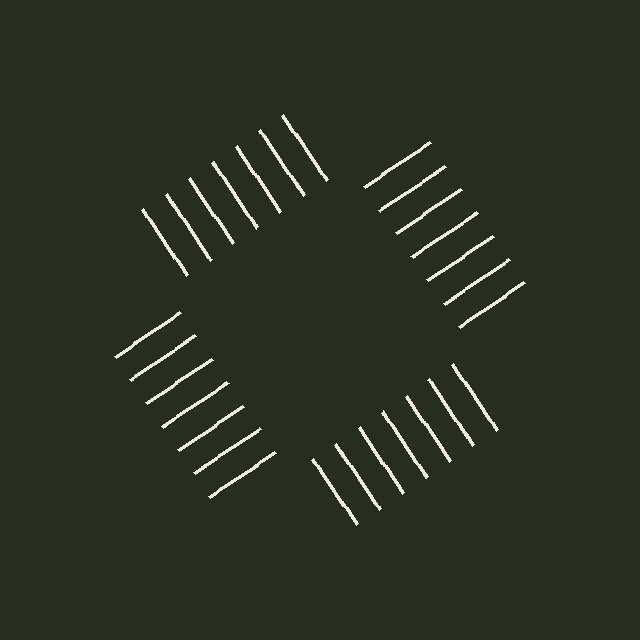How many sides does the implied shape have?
4 sides — the line-ends trace a square.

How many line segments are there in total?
28 — 7 along each of the 4 edges.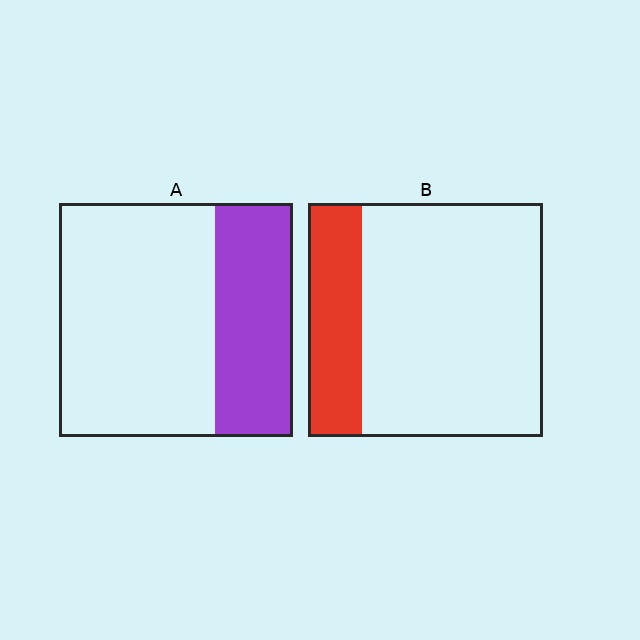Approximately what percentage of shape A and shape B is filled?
A is approximately 35% and B is approximately 25%.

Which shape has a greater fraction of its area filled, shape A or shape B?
Shape A.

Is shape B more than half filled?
No.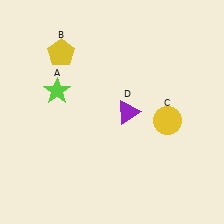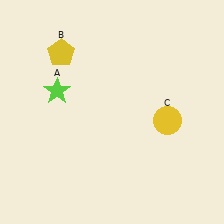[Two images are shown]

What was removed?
The purple triangle (D) was removed in Image 2.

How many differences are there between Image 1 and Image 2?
There is 1 difference between the two images.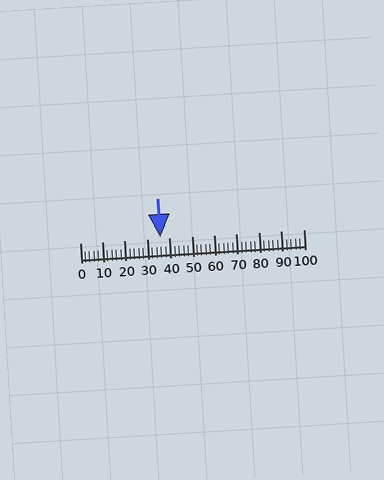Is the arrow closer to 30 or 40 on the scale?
The arrow is closer to 40.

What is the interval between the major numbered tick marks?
The major tick marks are spaced 10 units apart.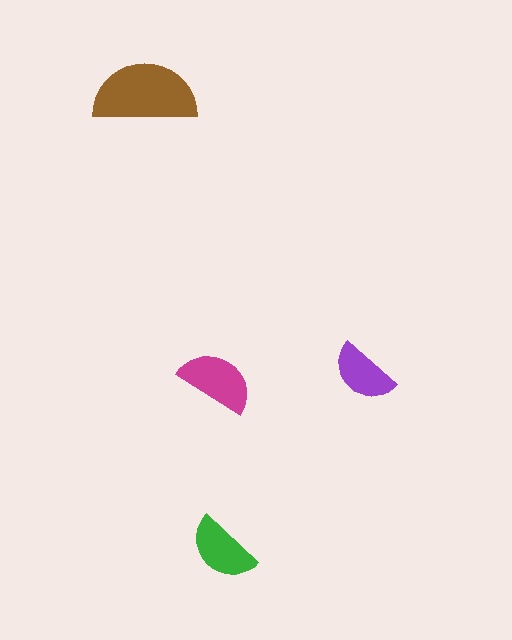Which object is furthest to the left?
The brown semicircle is leftmost.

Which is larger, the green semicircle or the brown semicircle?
The brown one.